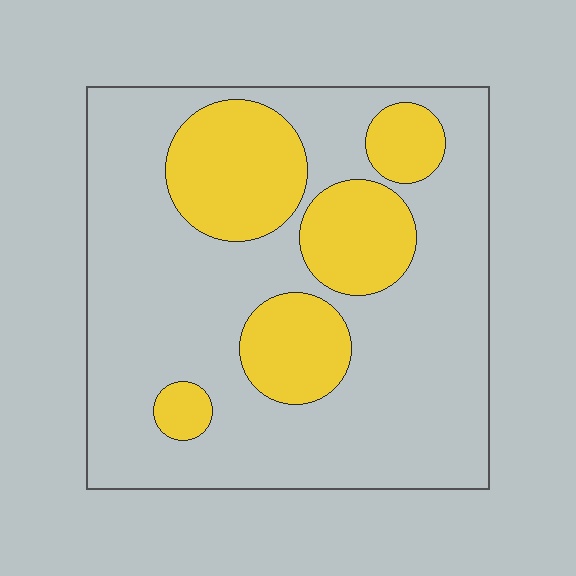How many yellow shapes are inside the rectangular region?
5.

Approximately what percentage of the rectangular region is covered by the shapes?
Approximately 30%.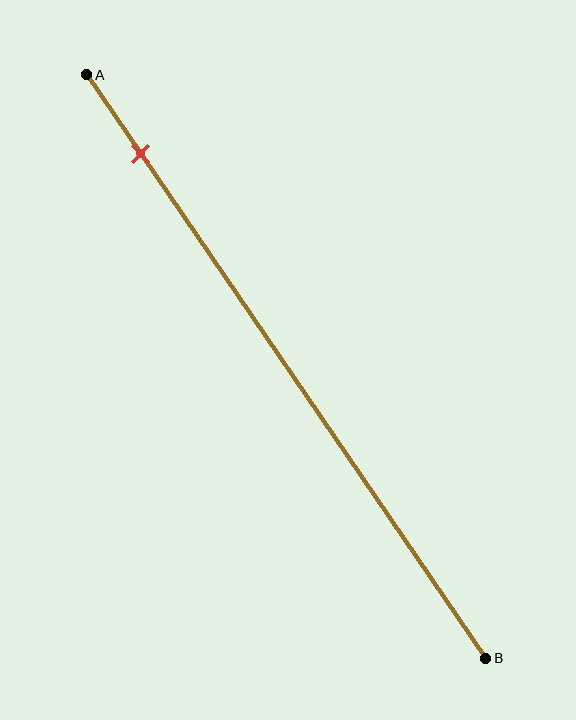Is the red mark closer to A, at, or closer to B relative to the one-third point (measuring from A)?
The red mark is closer to point A than the one-third point of segment AB.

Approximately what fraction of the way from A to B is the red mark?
The red mark is approximately 15% of the way from A to B.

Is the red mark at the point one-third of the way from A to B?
No, the mark is at about 15% from A, not at the 33% one-third point.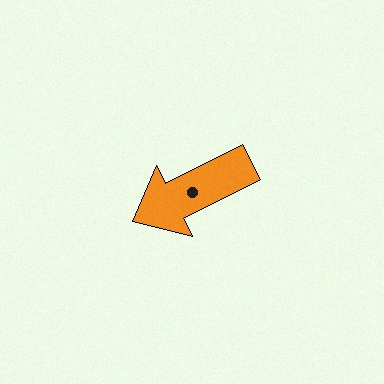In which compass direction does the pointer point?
Southwest.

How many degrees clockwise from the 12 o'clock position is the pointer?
Approximately 243 degrees.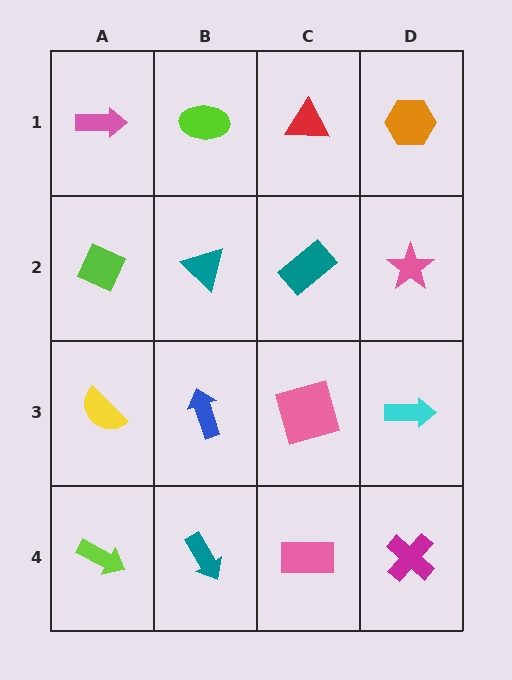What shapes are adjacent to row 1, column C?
A teal rectangle (row 2, column C), a lime ellipse (row 1, column B), an orange hexagon (row 1, column D).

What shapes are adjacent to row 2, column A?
A pink arrow (row 1, column A), a yellow semicircle (row 3, column A), a teal triangle (row 2, column B).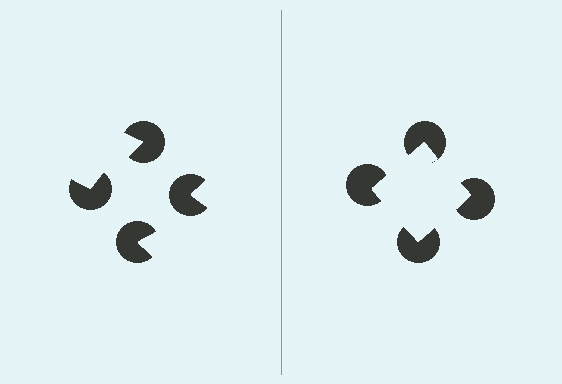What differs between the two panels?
The pac-man discs are positioned identically on both sides; only the wedge orientations differ. On the right they align to a square; on the left they are misaligned.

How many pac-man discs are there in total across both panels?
8 — 4 on each side.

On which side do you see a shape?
An illusory square appears on the right side. On the left side the wedge cuts are rotated, so no coherent shape forms.